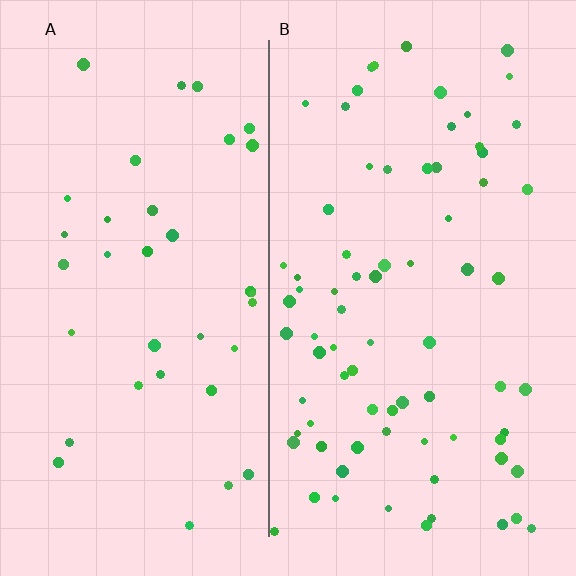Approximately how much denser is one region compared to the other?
Approximately 2.1× — region B over region A.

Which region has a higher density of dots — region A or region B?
B (the right).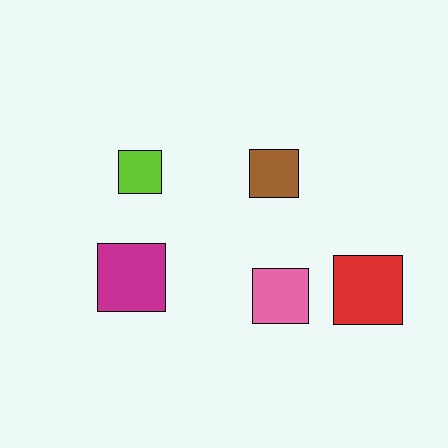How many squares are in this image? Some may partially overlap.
There are 5 squares.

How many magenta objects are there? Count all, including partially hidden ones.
There is 1 magenta object.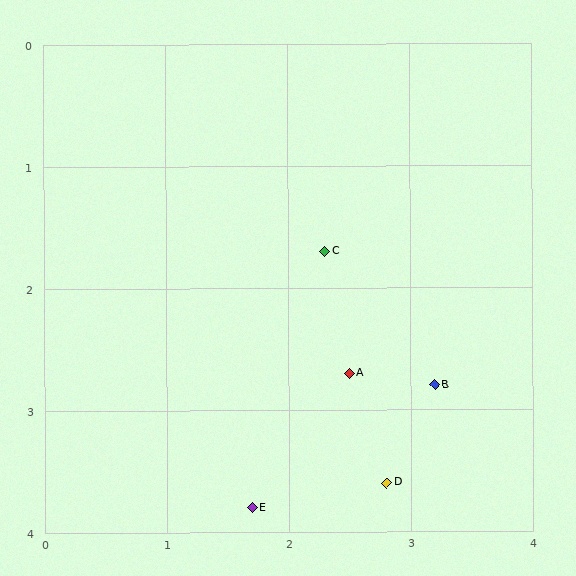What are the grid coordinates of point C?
Point C is at approximately (2.3, 1.7).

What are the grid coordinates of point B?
Point B is at approximately (3.2, 2.8).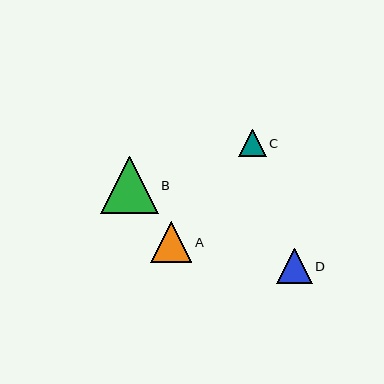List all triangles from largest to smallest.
From largest to smallest: B, A, D, C.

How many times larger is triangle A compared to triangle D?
Triangle A is approximately 1.1 times the size of triangle D.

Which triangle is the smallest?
Triangle C is the smallest with a size of approximately 28 pixels.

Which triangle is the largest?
Triangle B is the largest with a size of approximately 57 pixels.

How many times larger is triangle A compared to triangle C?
Triangle A is approximately 1.5 times the size of triangle C.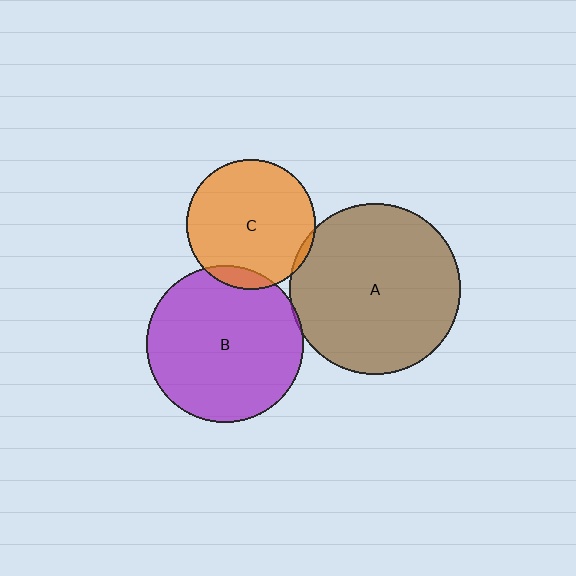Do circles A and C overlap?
Yes.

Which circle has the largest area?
Circle A (brown).